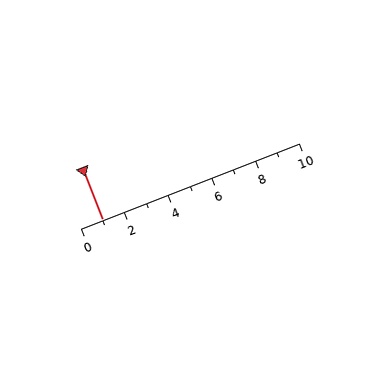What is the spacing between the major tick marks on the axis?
The major ticks are spaced 2 apart.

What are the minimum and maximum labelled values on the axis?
The axis runs from 0 to 10.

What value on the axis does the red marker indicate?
The marker indicates approximately 1.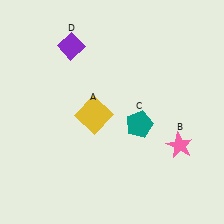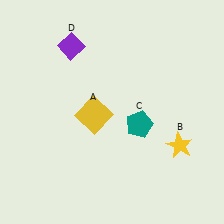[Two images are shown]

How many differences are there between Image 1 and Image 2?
There is 1 difference between the two images.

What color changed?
The star (B) changed from pink in Image 1 to yellow in Image 2.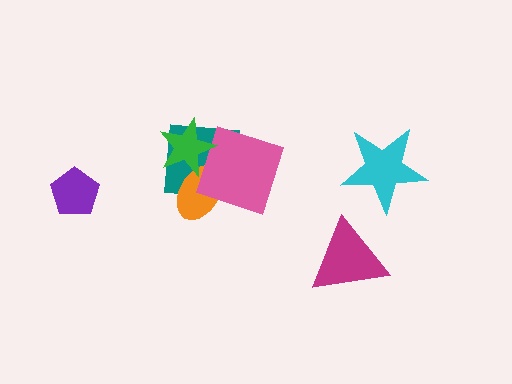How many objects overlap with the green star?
3 objects overlap with the green star.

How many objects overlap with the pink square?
3 objects overlap with the pink square.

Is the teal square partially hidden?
Yes, it is partially covered by another shape.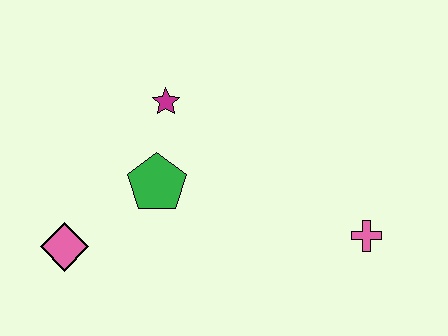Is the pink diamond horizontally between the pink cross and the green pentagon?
No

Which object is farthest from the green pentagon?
The pink cross is farthest from the green pentagon.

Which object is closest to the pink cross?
The green pentagon is closest to the pink cross.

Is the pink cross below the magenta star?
Yes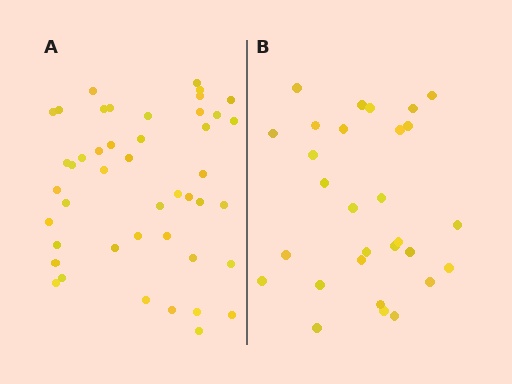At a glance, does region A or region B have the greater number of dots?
Region A (the left region) has more dots.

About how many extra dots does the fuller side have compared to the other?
Region A has approximately 15 more dots than region B.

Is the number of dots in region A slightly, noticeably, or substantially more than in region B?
Region A has substantially more. The ratio is roughly 1.6 to 1.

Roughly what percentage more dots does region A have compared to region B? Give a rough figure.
About 55% more.